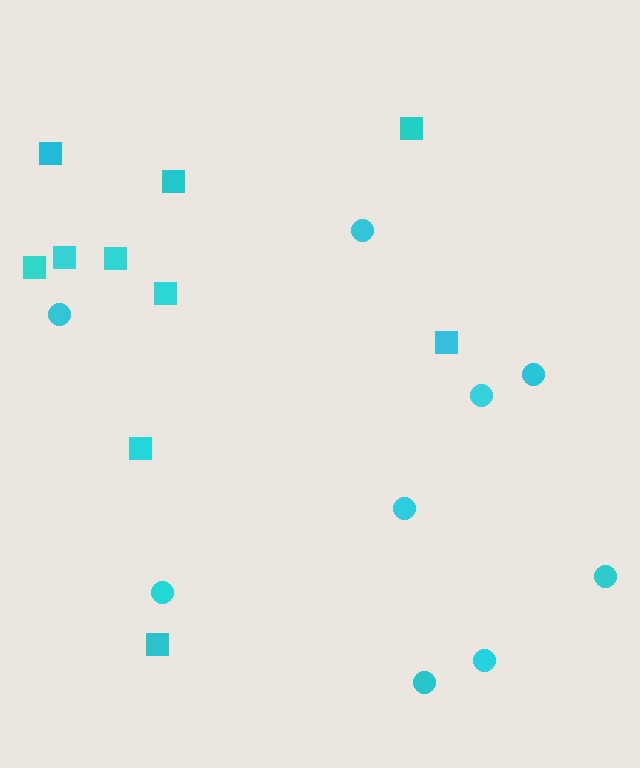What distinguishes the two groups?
There are 2 groups: one group of circles (9) and one group of squares (10).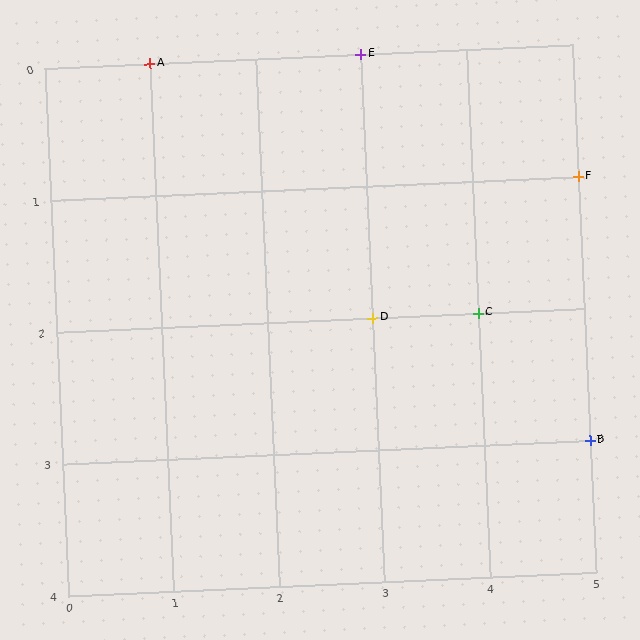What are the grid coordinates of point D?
Point D is at grid coordinates (3, 2).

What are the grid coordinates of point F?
Point F is at grid coordinates (5, 1).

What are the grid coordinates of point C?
Point C is at grid coordinates (4, 2).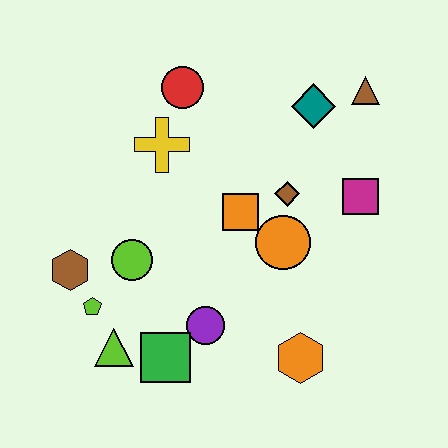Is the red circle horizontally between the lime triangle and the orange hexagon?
Yes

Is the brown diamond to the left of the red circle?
No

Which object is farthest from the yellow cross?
The orange hexagon is farthest from the yellow cross.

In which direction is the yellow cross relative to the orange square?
The yellow cross is to the left of the orange square.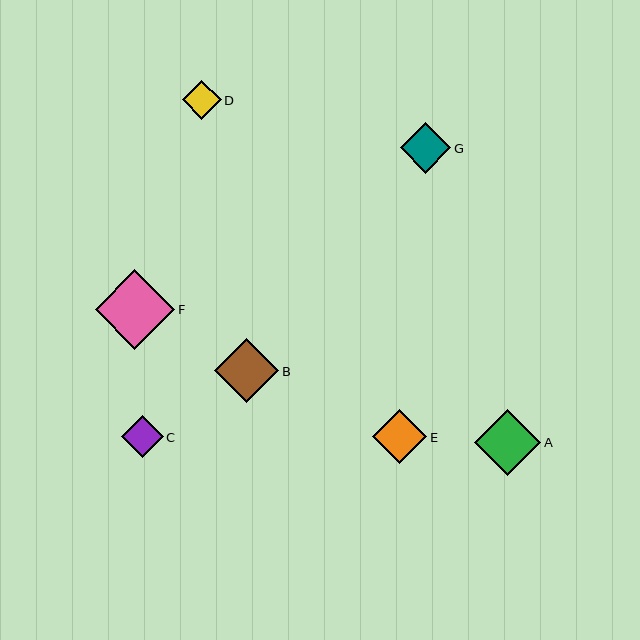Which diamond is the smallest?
Diamond D is the smallest with a size of approximately 39 pixels.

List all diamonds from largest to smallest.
From largest to smallest: F, A, B, E, G, C, D.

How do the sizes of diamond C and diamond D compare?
Diamond C and diamond D are approximately the same size.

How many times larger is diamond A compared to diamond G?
Diamond A is approximately 1.3 times the size of diamond G.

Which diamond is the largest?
Diamond F is the largest with a size of approximately 80 pixels.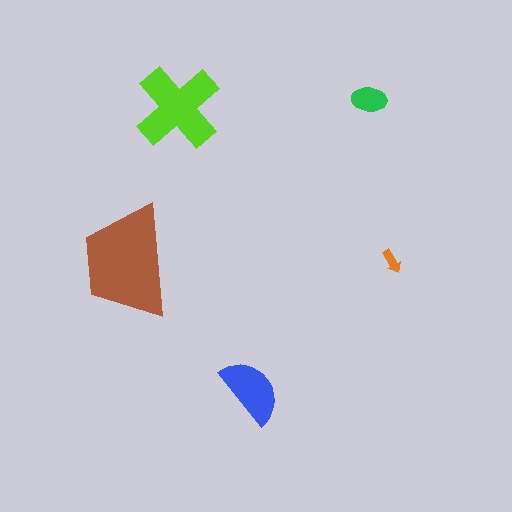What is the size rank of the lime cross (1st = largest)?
2nd.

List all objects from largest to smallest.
The brown trapezoid, the lime cross, the blue semicircle, the green ellipse, the orange arrow.